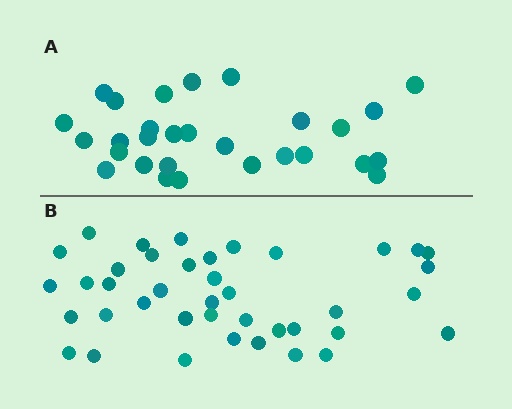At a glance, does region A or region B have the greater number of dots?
Region B (the bottom region) has more dots.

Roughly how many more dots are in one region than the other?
Region B has roughly 12 or so more dots than region A.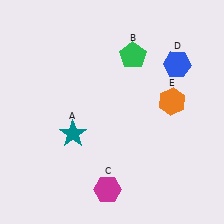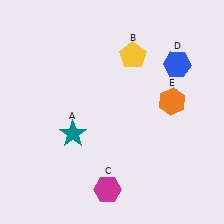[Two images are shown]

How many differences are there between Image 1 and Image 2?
There is 1 difference between the two images.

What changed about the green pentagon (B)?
In Image 1, B is green. In Image 2, it changed to yellow.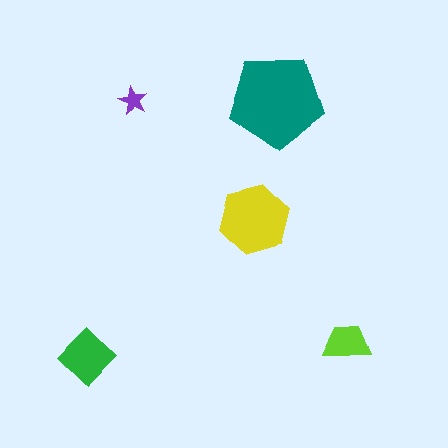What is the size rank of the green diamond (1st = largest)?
3rd.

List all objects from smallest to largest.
The purple star, the lime trapezoid, the green diamond, the yellow hexagon, the teal pentagon.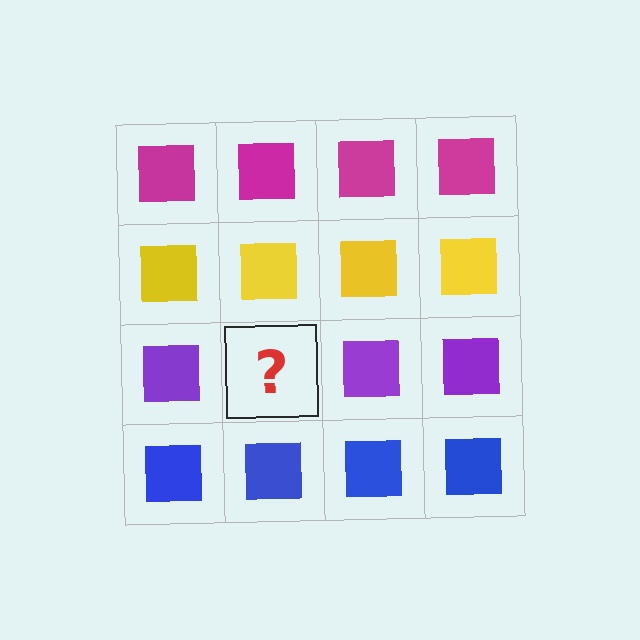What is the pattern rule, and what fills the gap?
The rule is that each row has a consistent color. The gap should be filled with a purple square.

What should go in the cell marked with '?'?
The missing cell should contain a purple square.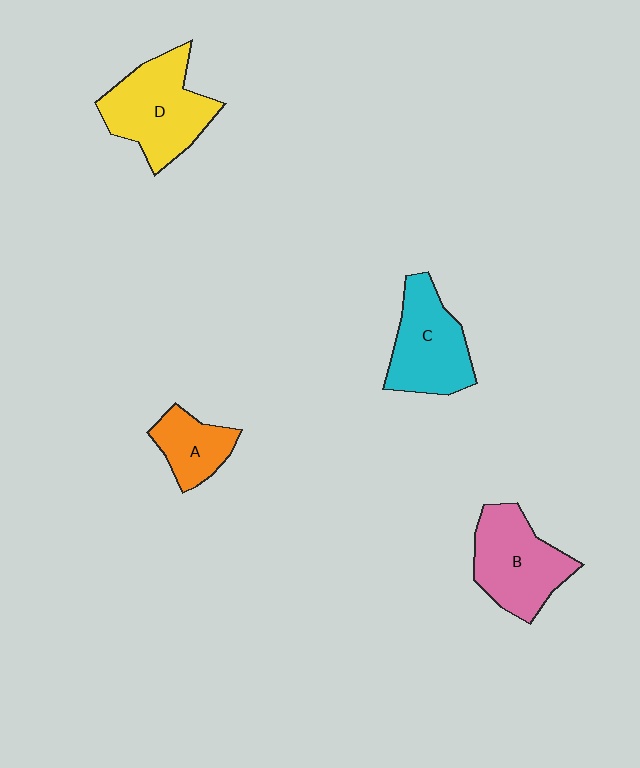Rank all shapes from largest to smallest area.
From largest to smallest: D (yellow), B (pink), C (cyan), A (orange).